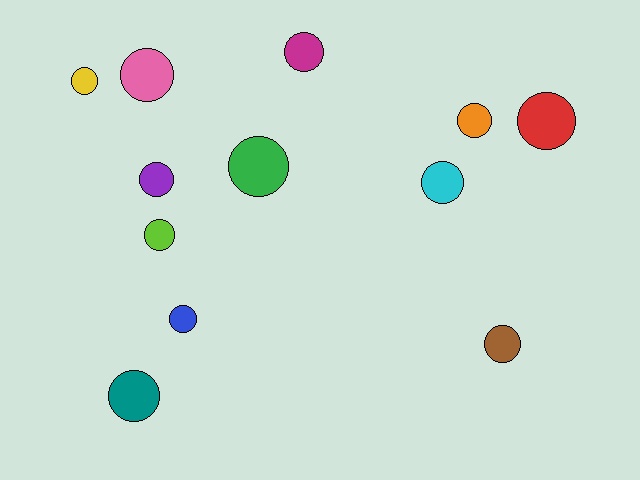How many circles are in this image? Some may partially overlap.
There are 12 circles.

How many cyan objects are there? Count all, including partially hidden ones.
There is 1 cyan object.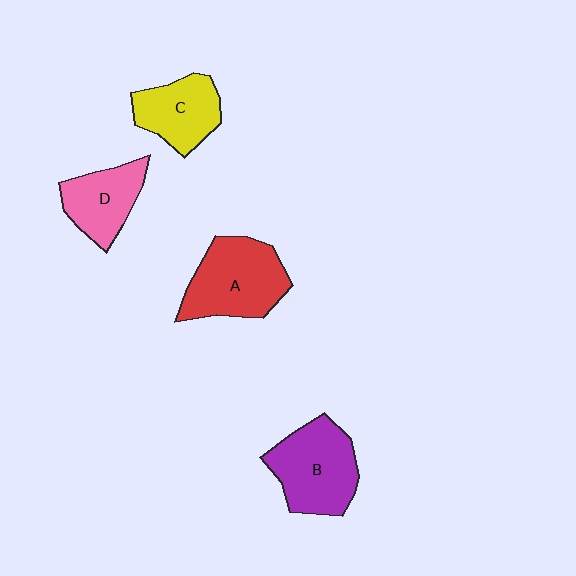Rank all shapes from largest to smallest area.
From largest to smallest: A (red), B (purple), C (yellow), D (pink).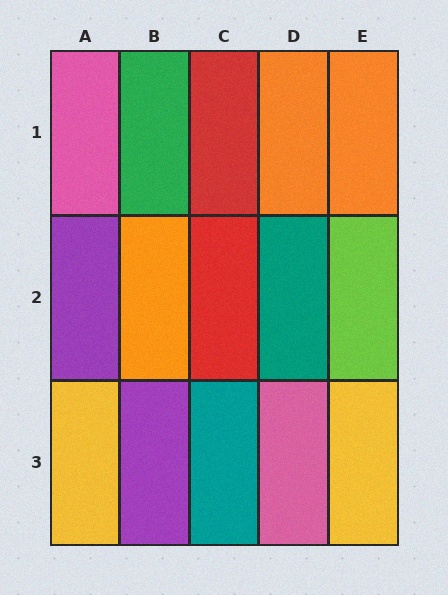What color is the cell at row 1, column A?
Pink.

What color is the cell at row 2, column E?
Lime.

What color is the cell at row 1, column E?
Orange.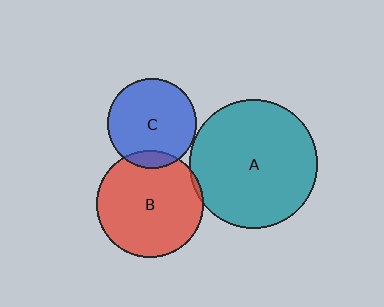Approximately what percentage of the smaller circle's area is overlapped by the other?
Approximately 10%.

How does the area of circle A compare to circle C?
Approximately 2.1 times.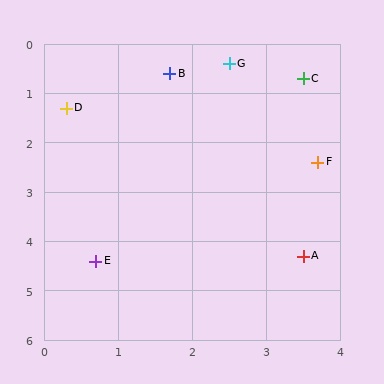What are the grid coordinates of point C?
Point C is at approximately (3.5, 0.7).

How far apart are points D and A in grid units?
Points D and A are about 4.4 grid units apart.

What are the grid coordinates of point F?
Point F is at approximately (3.7, 2.4).